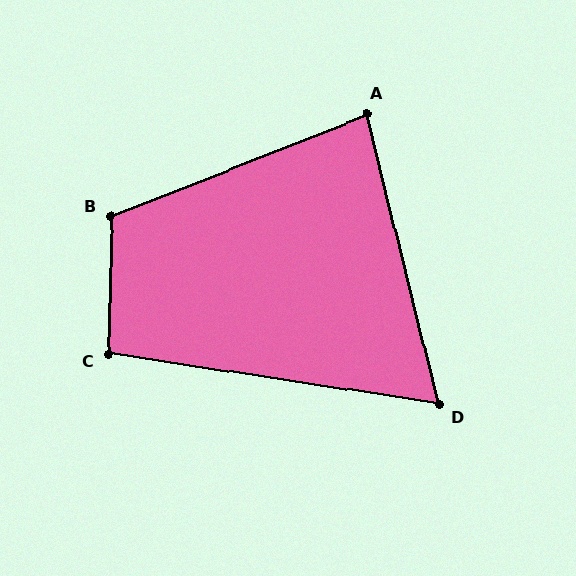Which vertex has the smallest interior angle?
D, at approximately 67 degrees.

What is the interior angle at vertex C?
Approximately 98 degrees (obtuse).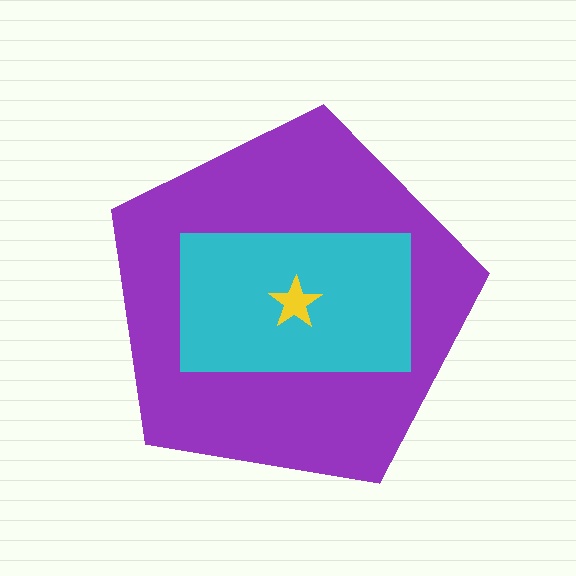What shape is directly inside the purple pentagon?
The cyan rectangle.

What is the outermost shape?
The purple pentagon.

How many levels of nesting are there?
3.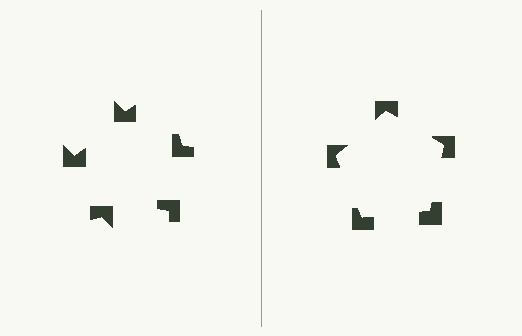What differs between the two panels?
The notched squares are positioned identically on both sides; only the wedge orientations differ. On the right they align to a pentagon; on the left they are misaligned.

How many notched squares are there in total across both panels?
10 — 5 on each side.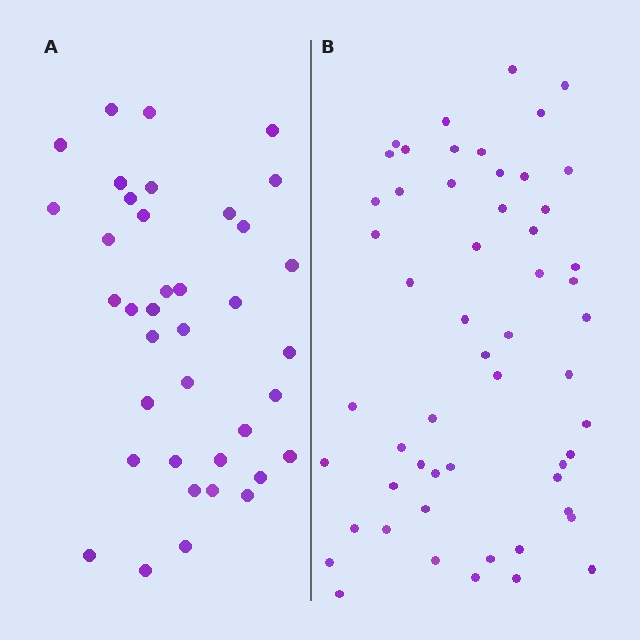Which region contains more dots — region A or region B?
Region B (the right region) has more dots.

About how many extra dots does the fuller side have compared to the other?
Region B has approximately 15 more dots than region A.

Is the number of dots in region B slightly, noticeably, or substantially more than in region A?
Region B has noticeably more, but not dramatically so. The ratio is roughly 1.4 to 1.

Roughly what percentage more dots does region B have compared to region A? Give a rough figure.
About 45% more.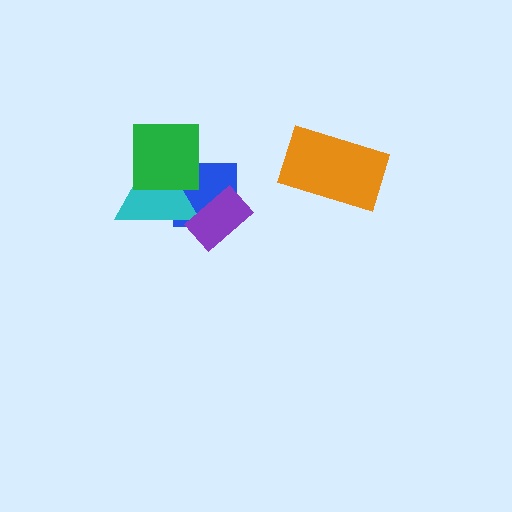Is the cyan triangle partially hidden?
Yes, it is partially covered by another shape.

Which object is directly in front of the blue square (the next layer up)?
The cyan triangle is directly in front of the blue square.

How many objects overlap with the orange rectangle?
0 objects overlap with the orange rectangle.